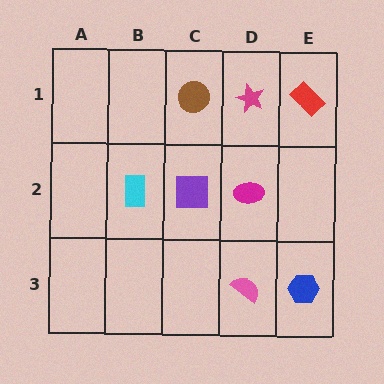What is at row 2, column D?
A magenta ellipse.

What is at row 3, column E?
A blue hexagon.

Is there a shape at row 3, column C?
No, that cell is empty.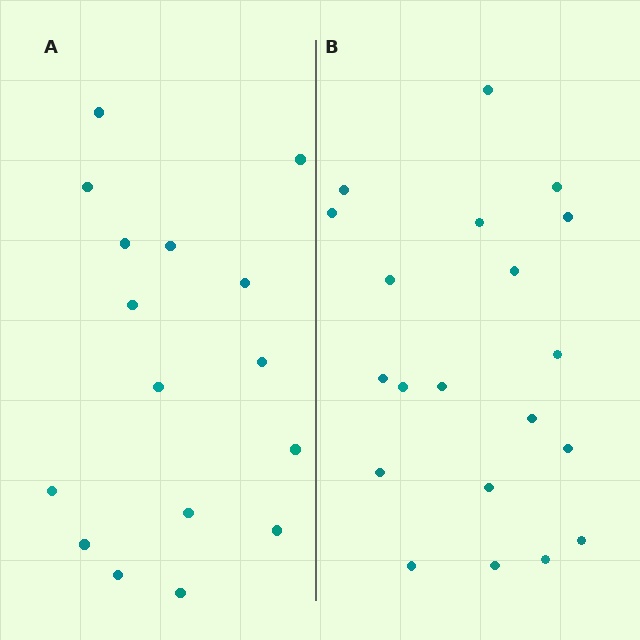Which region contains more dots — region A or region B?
Region B (the right region) has more dots.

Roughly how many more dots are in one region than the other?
Region B has about 4 more dots than region A.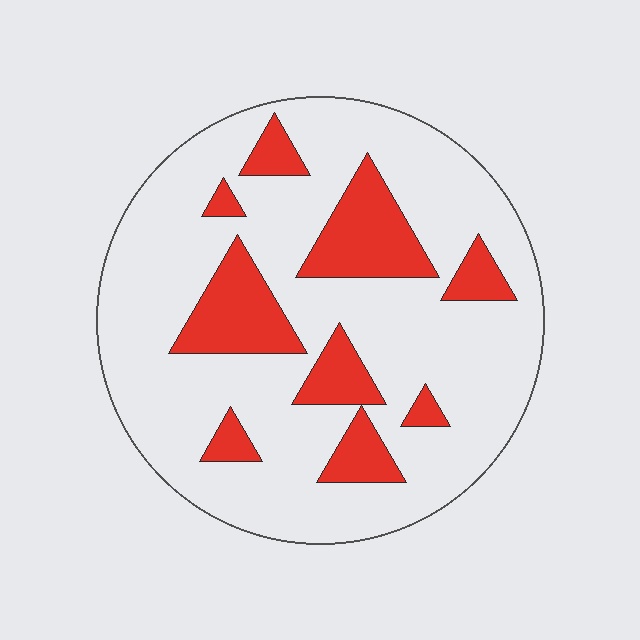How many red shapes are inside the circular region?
9.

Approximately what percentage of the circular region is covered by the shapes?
Approximately 20%.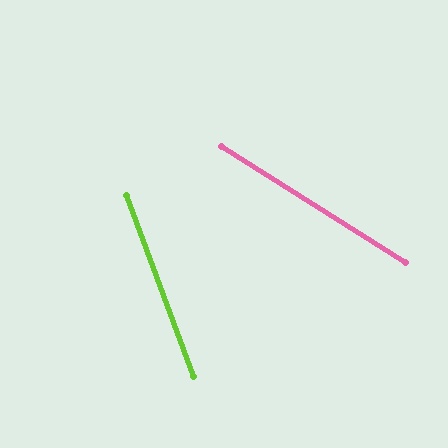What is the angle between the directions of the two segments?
Approximately 37 degrees.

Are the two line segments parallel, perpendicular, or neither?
Neither parallel nor perpendicular — they differ by about 37°.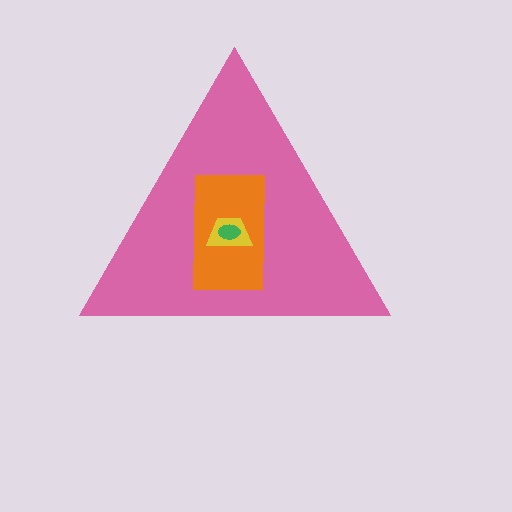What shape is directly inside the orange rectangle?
The yellow trapezoid.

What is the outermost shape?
The pink triangle.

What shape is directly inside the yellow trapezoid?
The green ellipse.